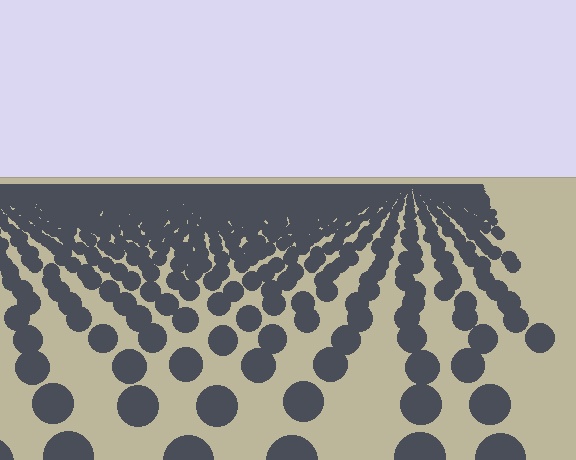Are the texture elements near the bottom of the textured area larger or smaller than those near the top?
Larger. Near the bottom, elements are closer to the viewer and appear at a bigger on-screen size.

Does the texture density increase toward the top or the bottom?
Density increases toward the top.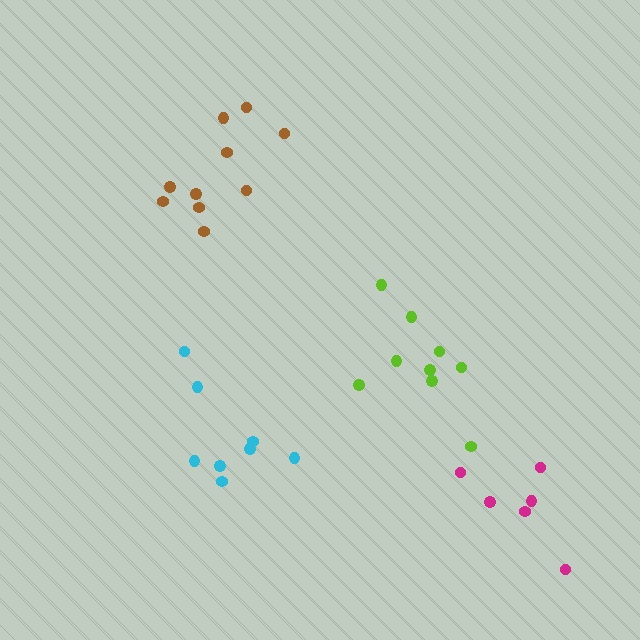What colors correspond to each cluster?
The clusters are colored: lime, brown, cyan, magenta.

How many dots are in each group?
Group 1: 9 dots, Group 2: 10 dots, Group 3: 8 dots, Group 4: 6 dots (33 total).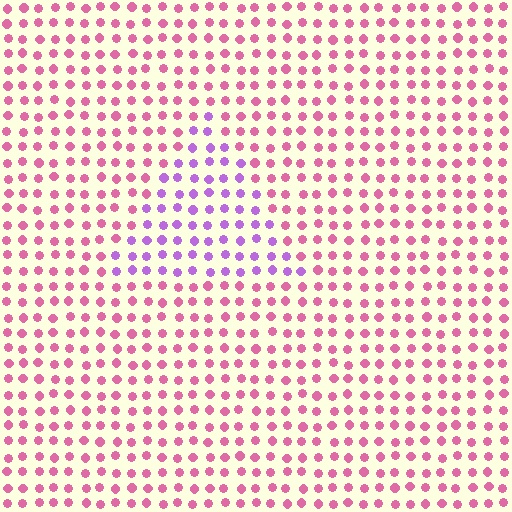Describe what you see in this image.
The image is filled with small pink elements in a uniform arrangement. A triangle-shaped region is visible where the elements are tinted to a slightly different hue, forming a subtle color boundary.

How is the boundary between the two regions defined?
The boundary is defined purely by a slight shift in hue (about 47 degrees). Spacing, size, and orientation are identical on both sides.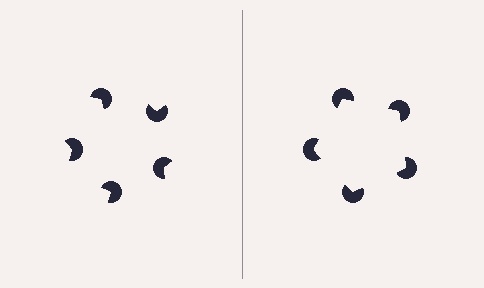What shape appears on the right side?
An illusory pentagon.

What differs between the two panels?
The pac-man discs are positioned identically on both sides; only the wedge orientations differ. On the right they align to a pentagon; on the left they are misaligned.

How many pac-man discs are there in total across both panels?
10 — 5 on each side.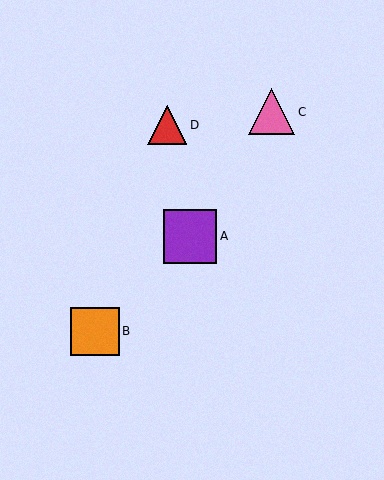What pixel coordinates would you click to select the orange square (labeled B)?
Click at (95, 332) to select the orange square B.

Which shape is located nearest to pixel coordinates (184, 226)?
The purple square (labeled A) at (190, 236) is nearest to that location.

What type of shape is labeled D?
Shape D is a red triangle.